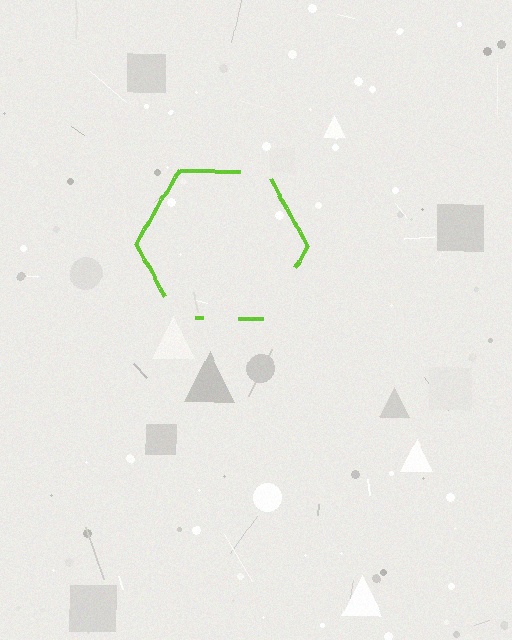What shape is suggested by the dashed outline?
The dashed outline suggests a hexagon.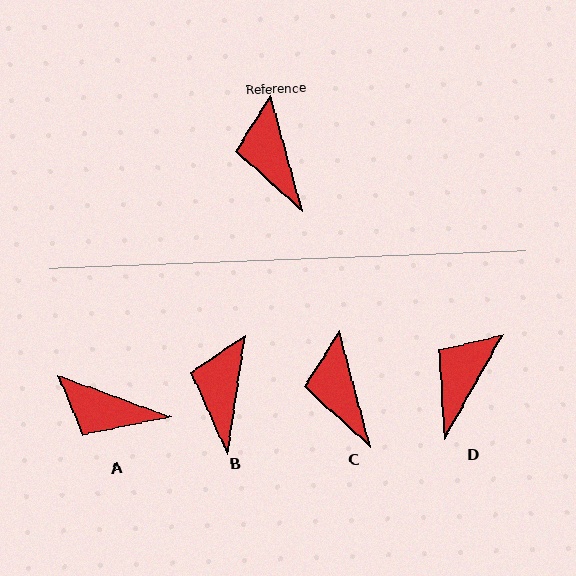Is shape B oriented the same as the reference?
No, it is off by about 24 degrees.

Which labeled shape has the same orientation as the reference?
C.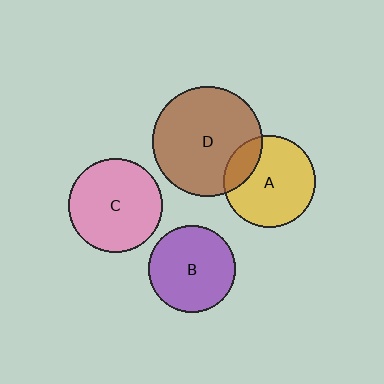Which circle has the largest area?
Circle D (brown).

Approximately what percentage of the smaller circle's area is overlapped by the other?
Approximately 20%.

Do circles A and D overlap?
Yes.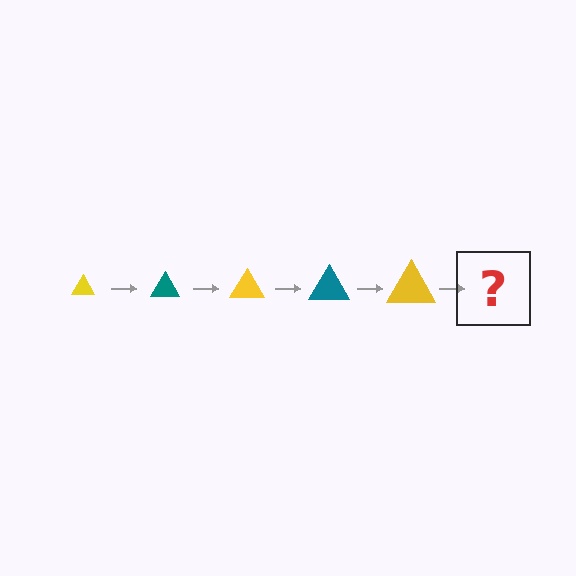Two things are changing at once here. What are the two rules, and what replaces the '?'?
The two rules are that the triangle grows larger each step and the color cycles through yellow and teal. The '?' should be a teal triangle, larger than the previous one.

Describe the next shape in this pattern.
It should be a teal triangle, larger than the previous one.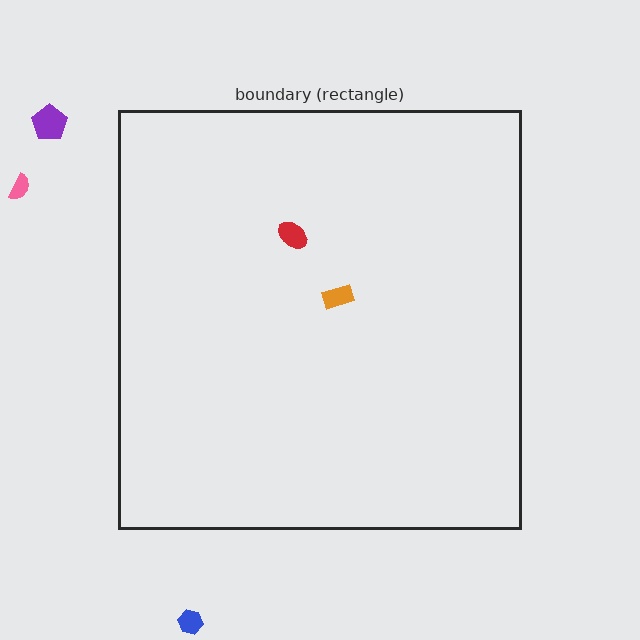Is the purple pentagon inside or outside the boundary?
Outside.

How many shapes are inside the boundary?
2 inside, 3 outside.